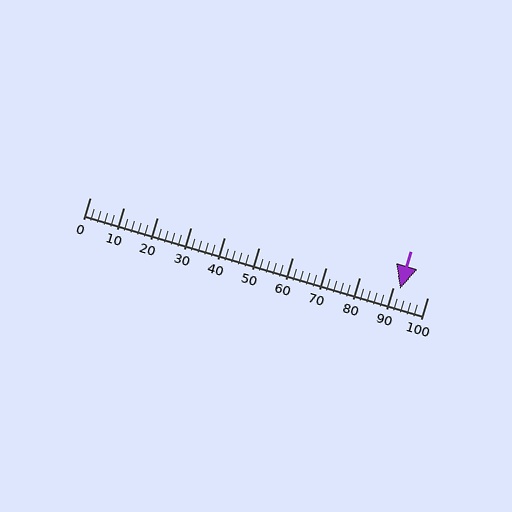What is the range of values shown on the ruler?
The ruler shows values from 0 to 100.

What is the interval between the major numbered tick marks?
The major tick marks are spaced 10 units apart.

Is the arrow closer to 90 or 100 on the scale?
The arrow is closer to 90.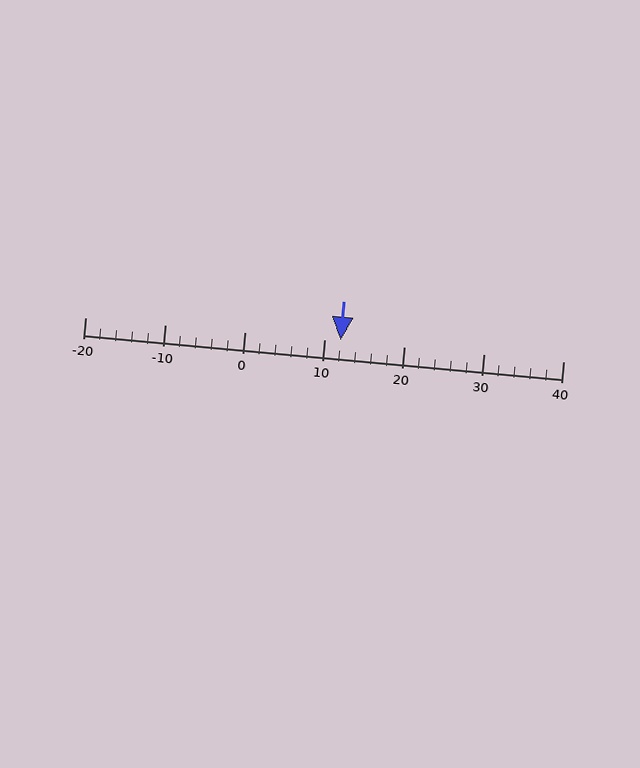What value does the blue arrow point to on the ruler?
The blue arrow points to approximately 12.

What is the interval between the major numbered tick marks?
The major tick marks are spaced 10 units apart.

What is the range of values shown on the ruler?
The ruler shows values from -20 to 40.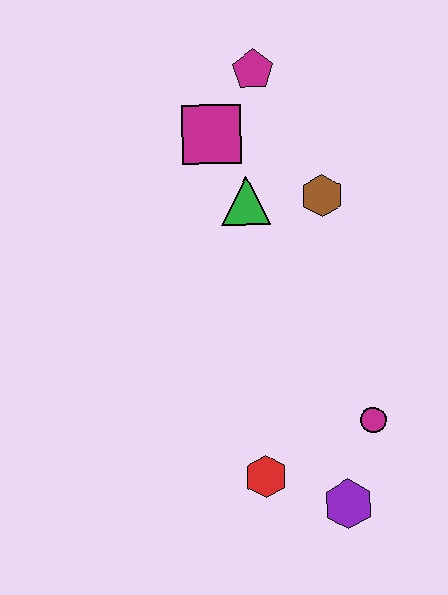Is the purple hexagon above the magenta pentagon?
No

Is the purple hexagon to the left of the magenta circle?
Yes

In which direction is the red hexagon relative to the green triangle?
The red hexagon is below the green triangle.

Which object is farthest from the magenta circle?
The magenta pentagon is farthest from the magenta circle.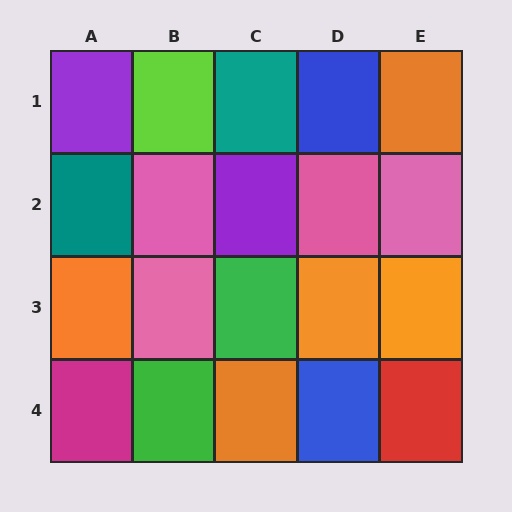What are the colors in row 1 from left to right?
Purple, lime, teal, blue, orange.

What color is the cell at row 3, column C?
Green.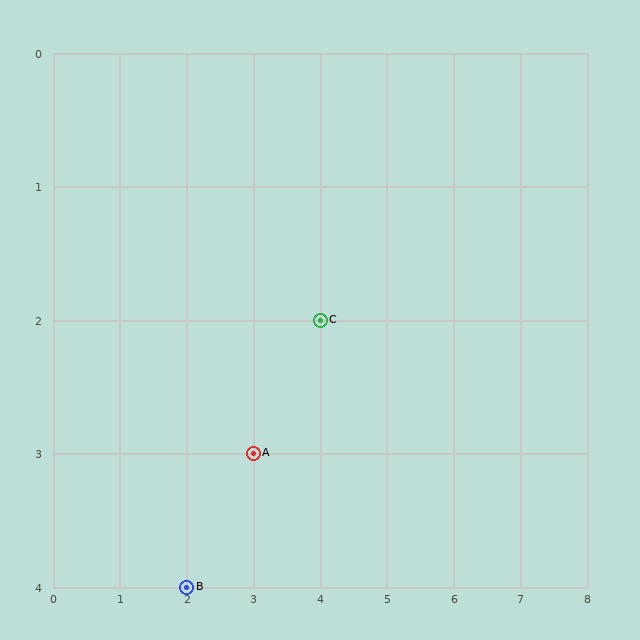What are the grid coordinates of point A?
Point A is at grid coordinates (3, 3).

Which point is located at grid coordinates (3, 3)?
Point A is at (3, 3).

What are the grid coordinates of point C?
Point C is at grid coordinates (4, 2).